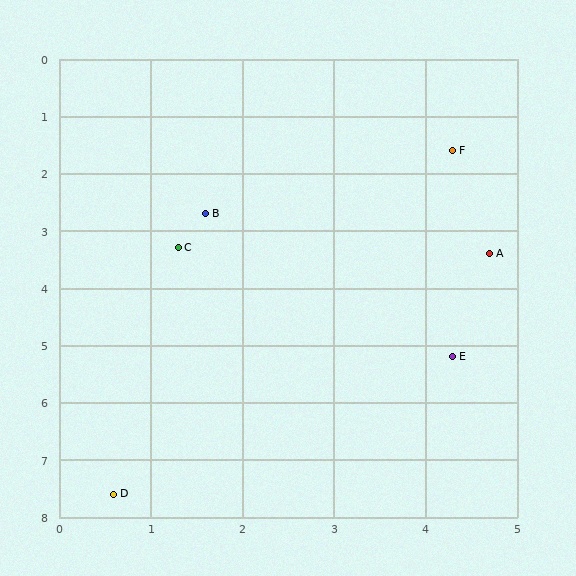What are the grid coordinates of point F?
Point F is at approximately (4.3, 1.6).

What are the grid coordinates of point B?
Point B is at approximately (1.6, 2.7).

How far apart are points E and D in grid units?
Points E and D are about 4.4 grid units apart.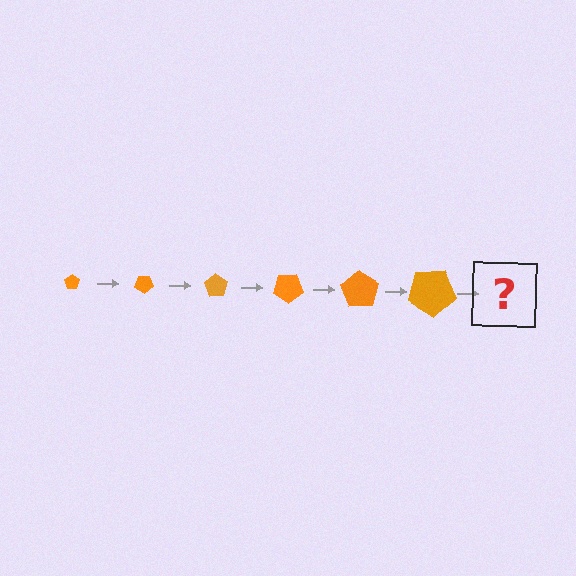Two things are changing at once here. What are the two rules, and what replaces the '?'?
The two rules are that the pentagon grows larger each step and it rotates 35 degrees each step. The '?' should be a pentagon, larger than the previous one and rotated 210 degrees from the start.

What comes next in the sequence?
The next element should be a pentagon, larger than the previous one and rotated 210 degrees from the start.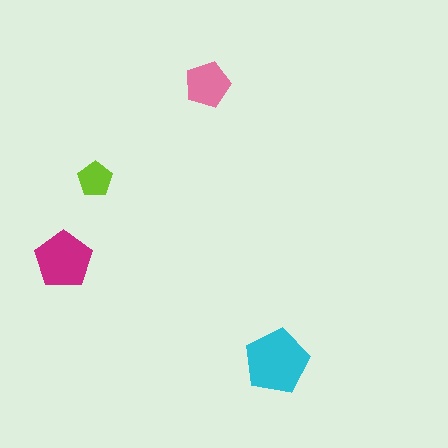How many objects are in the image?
There are 4 objects in the image.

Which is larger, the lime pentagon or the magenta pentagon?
The magenta one.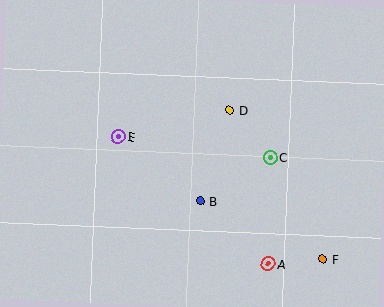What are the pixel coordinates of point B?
Point B is at (200, 201).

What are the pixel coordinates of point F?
Point F is at (322, 259).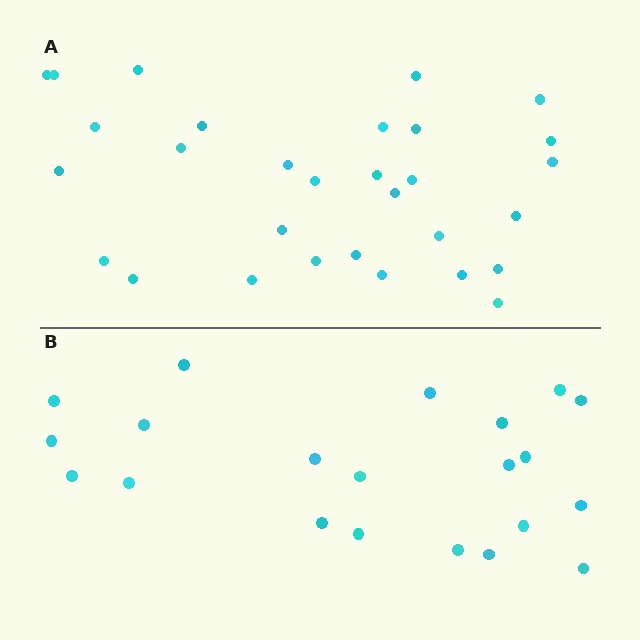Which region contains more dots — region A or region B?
Region A (the top region) has more dots.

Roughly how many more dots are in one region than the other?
Region A has roughly 8 or so more dots than region B.